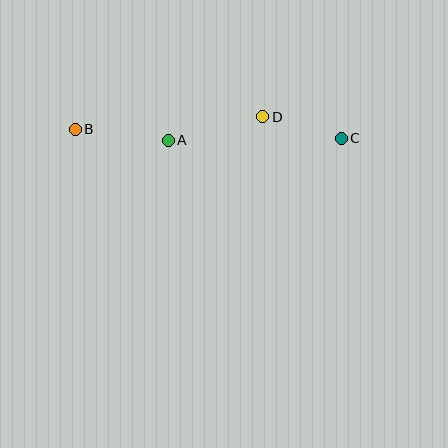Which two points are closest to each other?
Points C and D are closest to each other.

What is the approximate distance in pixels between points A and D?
The distance between A and D is approximately 97 pixels.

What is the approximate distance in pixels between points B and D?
The distance between B and D is approximately 188 pixels.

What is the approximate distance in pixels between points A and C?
The distance between A and C is approximately 173 pixels.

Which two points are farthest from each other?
Points B and C are farthest from each other.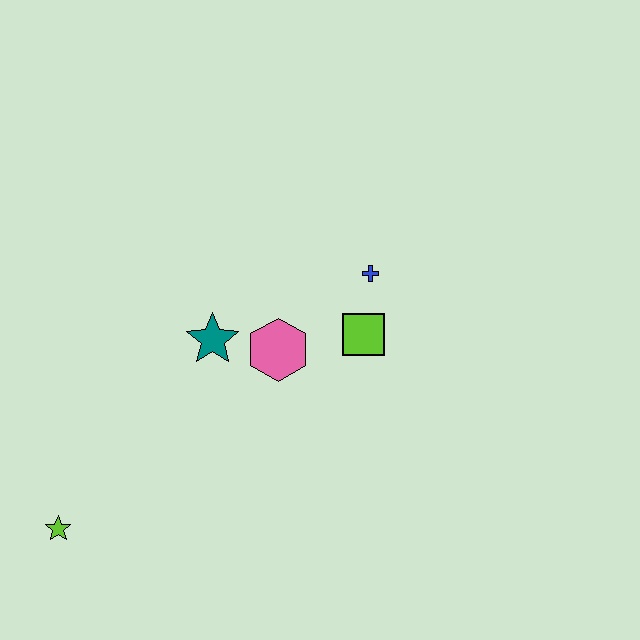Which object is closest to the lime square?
The blue cross is closest to the lime square.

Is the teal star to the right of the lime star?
Yes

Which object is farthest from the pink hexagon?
The lime star is farthest from the pink hexagon.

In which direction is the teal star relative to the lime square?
The teal star is to the left of the lime square.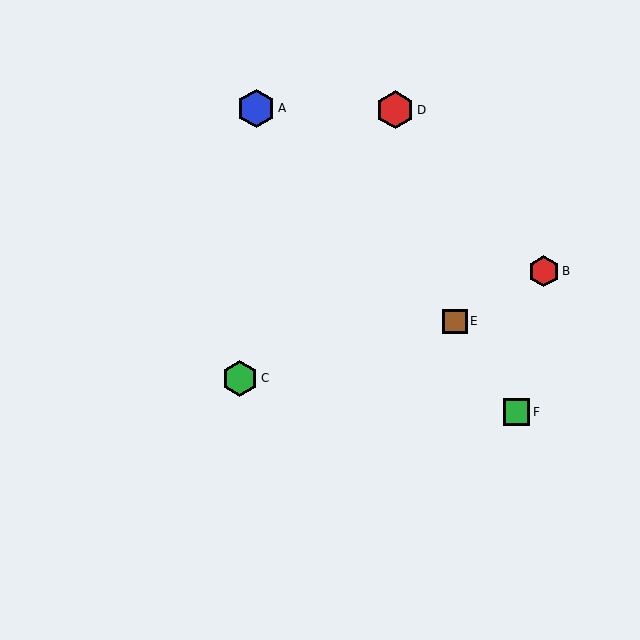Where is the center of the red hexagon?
The center of the red hexagon is at (544, 271).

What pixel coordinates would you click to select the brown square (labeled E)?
Click at (455, 321) to select the brown square E.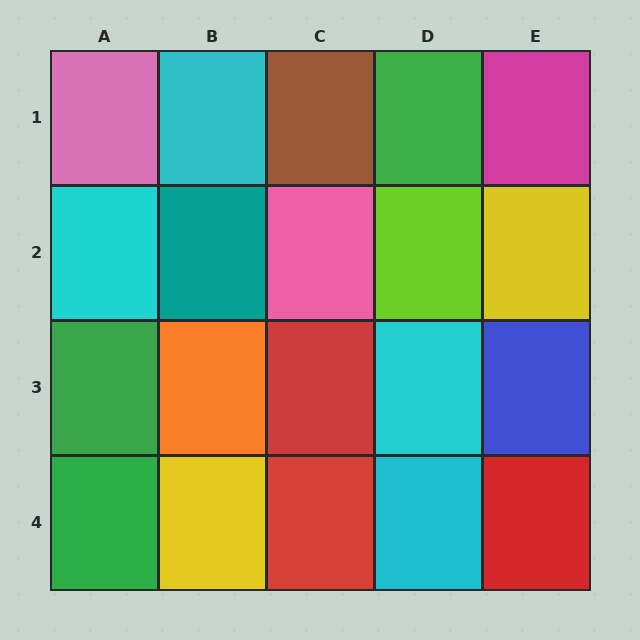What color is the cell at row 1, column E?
Magenta.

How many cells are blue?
1 cell is blue.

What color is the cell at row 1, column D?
Green.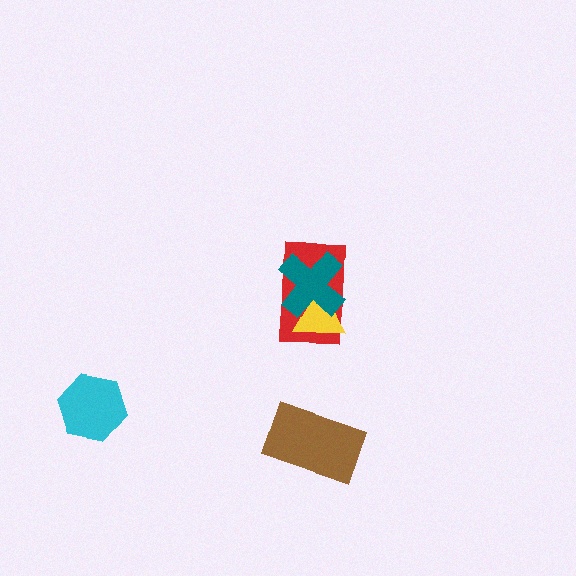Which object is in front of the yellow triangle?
The teal cross is in front of the yellow triangle.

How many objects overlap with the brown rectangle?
0 objects overlap with the brown rectangle.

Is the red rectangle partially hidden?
Yes, it is partially covered by another shape.